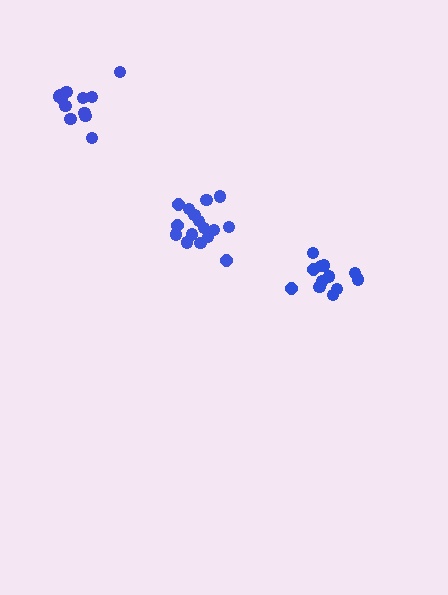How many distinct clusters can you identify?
There are 3 distinct clusters.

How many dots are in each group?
Group 1: 12 dots, Group 2: 16 dots, Group 3: 12 dots (40 total).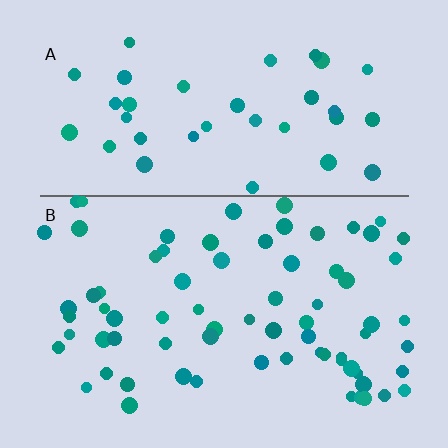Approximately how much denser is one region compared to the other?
Approximately 1.9× — region B over region A.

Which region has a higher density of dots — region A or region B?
B (the bottom).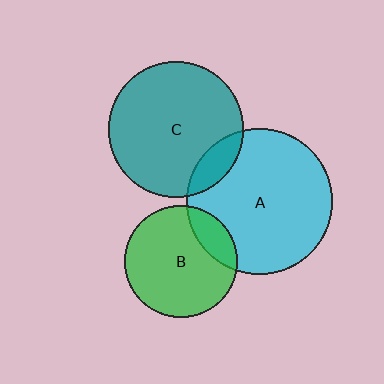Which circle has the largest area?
Circle A (cyan).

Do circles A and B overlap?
Yes.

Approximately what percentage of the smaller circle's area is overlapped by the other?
Approximately 15%.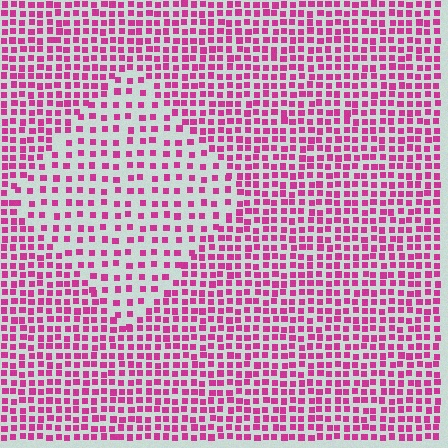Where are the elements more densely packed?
The elements are more densely packed outside the diamond boundary.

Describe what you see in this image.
The image contains small magenta elements arranged at two different densities. A diamond-shaped region is visible where the elements are less densely packed than the surrounding area.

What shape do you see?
I see a diamond.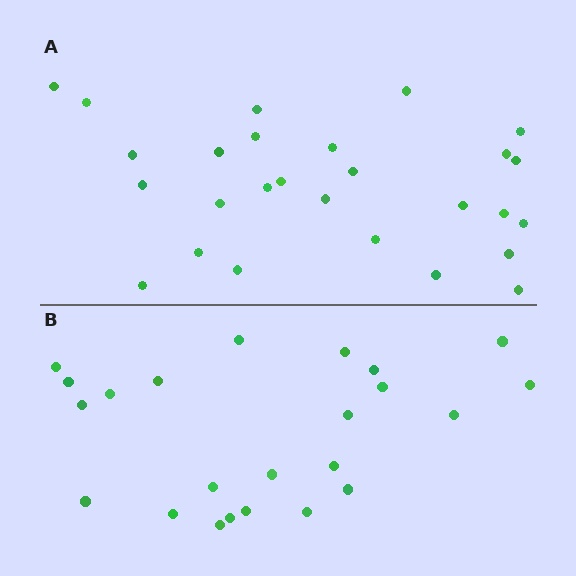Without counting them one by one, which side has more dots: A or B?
Region A (the top region) has more dots.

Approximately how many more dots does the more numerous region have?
Region A has about 4 more dots than region B.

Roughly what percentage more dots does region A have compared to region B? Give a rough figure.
About 15% more.